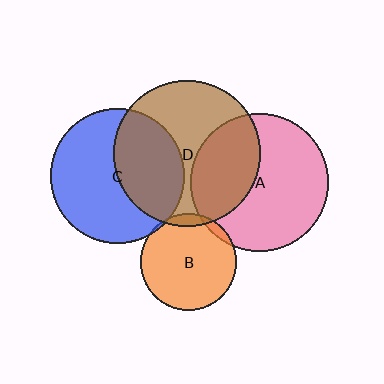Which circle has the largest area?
Circle D (brown).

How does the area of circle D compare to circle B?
Approximately 2.3 times.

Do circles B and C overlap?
Yes.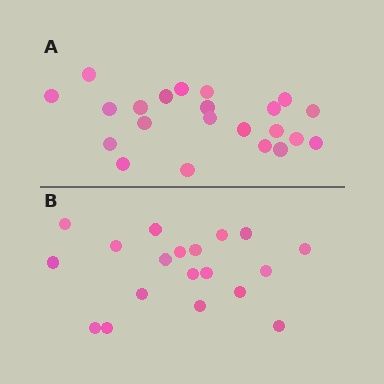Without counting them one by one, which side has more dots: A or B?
Region A (the top region) has more dots.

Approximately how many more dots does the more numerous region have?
Region A has just a few more — roughly 2 or 3 more dots than region B.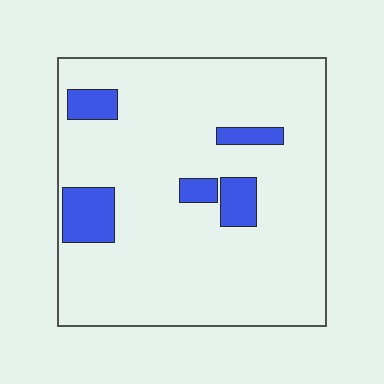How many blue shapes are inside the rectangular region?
5.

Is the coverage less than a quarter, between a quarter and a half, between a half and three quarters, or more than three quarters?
Less than a quarter.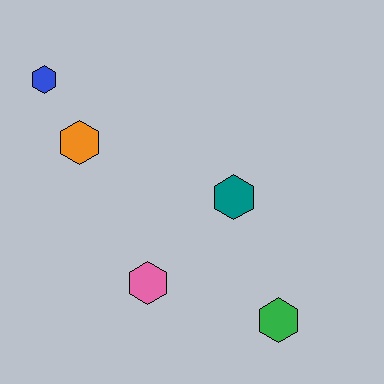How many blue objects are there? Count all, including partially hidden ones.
There is 1 blue object.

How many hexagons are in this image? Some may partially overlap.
There are 5 hexagons.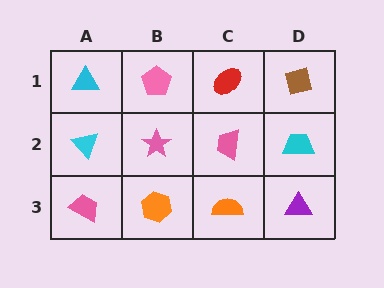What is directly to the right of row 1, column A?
A pink pentagon.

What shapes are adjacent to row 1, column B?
A pink star (row 2, column B), a cyan triangle (row 1, column A), a red ellipse (row 1, column C).